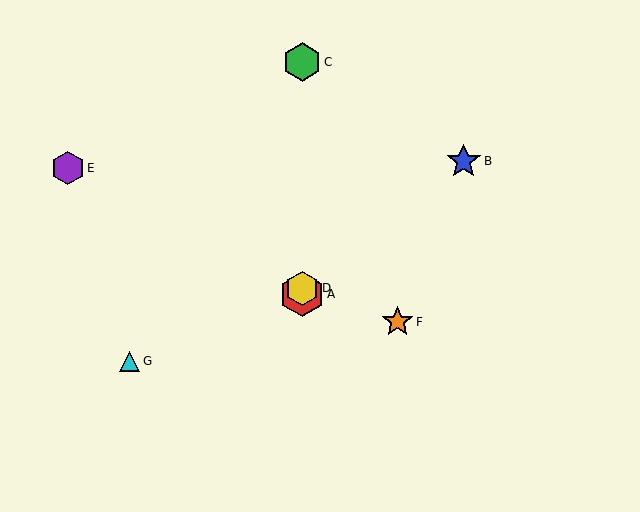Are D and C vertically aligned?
Yes, both are at x≈302.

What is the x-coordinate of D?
Object D is at x≈302.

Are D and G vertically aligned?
No, D is at x≈302 and G is at x≈130.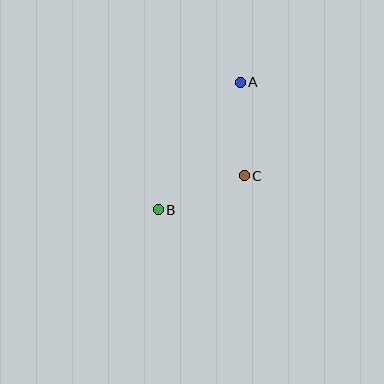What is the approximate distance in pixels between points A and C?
The distance between A and C is approximately 93 pixels.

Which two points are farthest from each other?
Points A and B are farthest from each other.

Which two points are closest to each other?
Points B and C are closest to each other.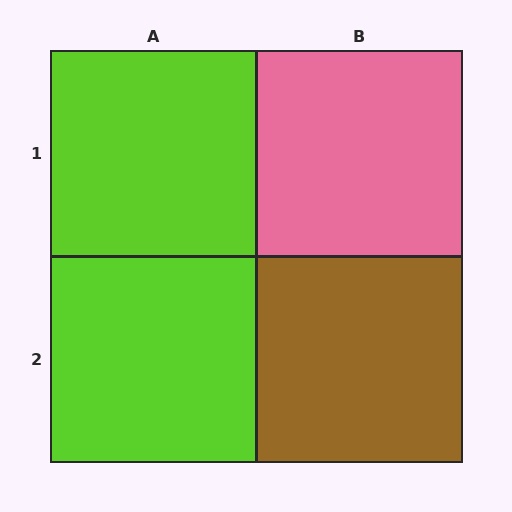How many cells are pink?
1 cell is pink.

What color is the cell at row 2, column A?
Lime.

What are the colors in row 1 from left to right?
Lime, pink.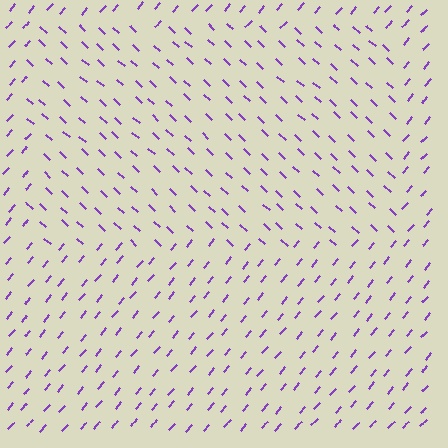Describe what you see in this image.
The image is filled with small purple line segments. A rectangle region in the image has lines oriented differently from the surrounding lines, creating a visible texture boundary.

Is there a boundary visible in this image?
Yes, there is a texture boundary formed by a change in line orientation.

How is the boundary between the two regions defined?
The boundary is defined purely by a change in line orientation (approximately 87 degrees difference). All lines are the same color and thickness.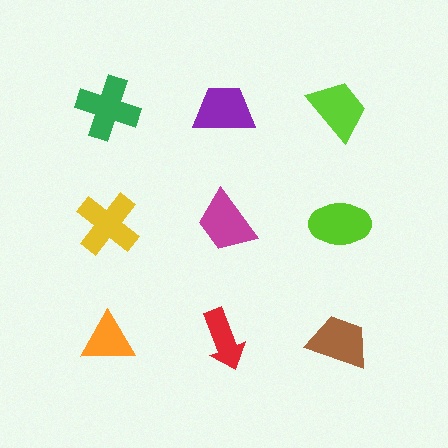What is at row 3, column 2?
A red arrow.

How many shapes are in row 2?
3 shapes.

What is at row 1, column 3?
A lime trapezoid.